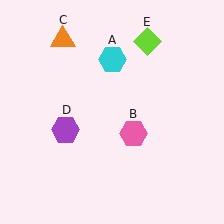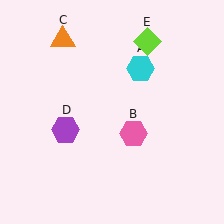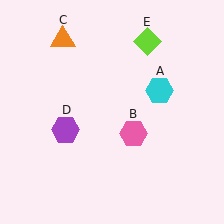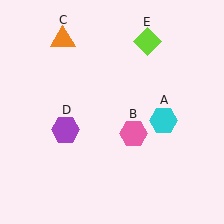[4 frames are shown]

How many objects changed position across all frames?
1 object changed position: cyan hexagon (object A).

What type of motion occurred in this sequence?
The cyan hexagon (object A) rotated clockwise around the center of the scene.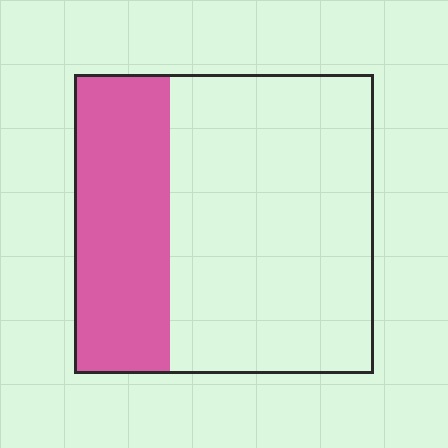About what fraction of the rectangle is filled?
About one third (1/3).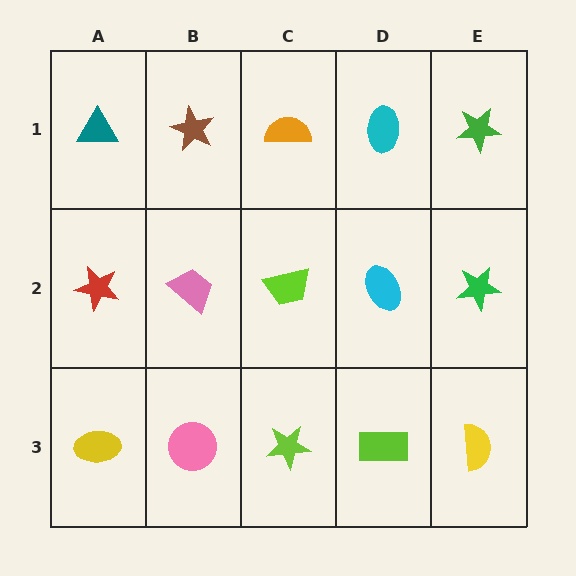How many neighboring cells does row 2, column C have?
4.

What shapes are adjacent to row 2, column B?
A brown star (row 1, column B), a pink circle (row 3, column B), a red star (row 2, column A), a lime trapezoid (row 2, column C).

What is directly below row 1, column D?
A cyan ellipse.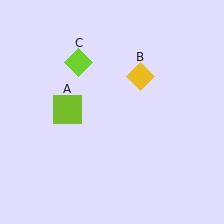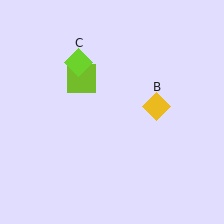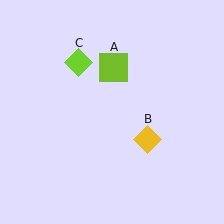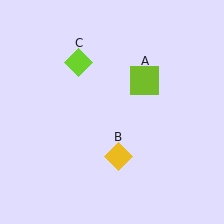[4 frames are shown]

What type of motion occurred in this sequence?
The lime square (object A), yellow diamond (object B) rotated clockwise around the center of the scene.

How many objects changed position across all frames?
2 objects changed position: lime square (object A), yellow diamond (object B).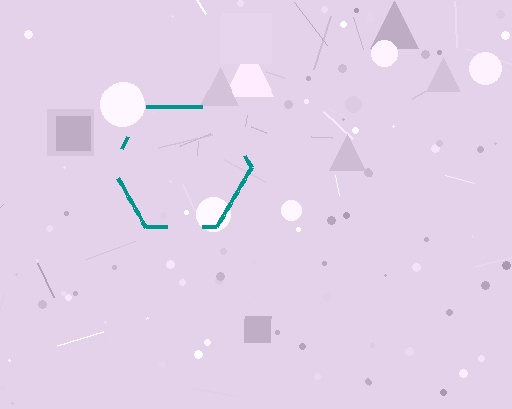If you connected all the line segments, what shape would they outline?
They would outline a hexagon.